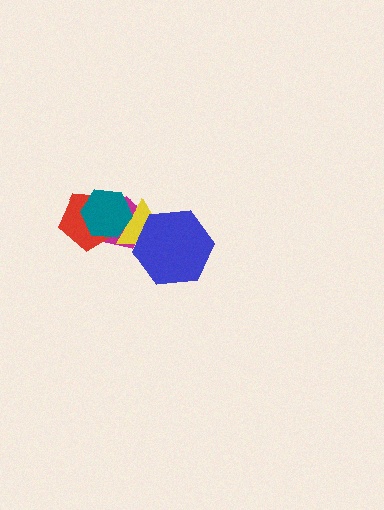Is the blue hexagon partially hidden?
No, no other shape covers it.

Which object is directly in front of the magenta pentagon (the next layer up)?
The yellow triangle is directly in front of the magenta pentagon.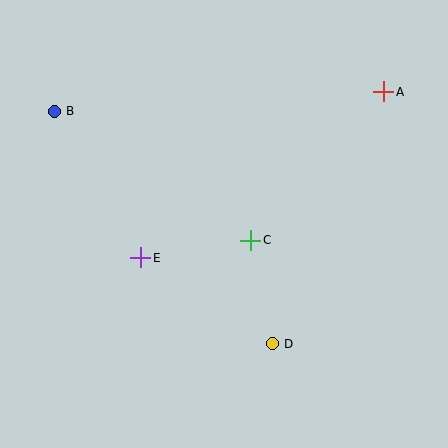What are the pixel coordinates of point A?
Point A is at (384, 92).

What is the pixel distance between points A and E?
The distance between A and E is 294 pixels.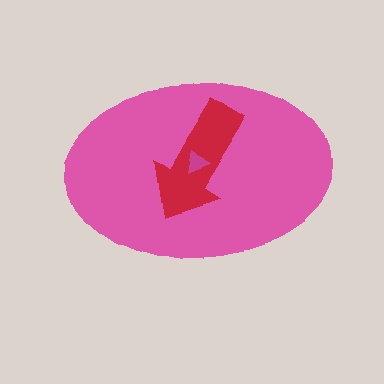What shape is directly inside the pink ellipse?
The red arrow.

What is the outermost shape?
The pink ellipse.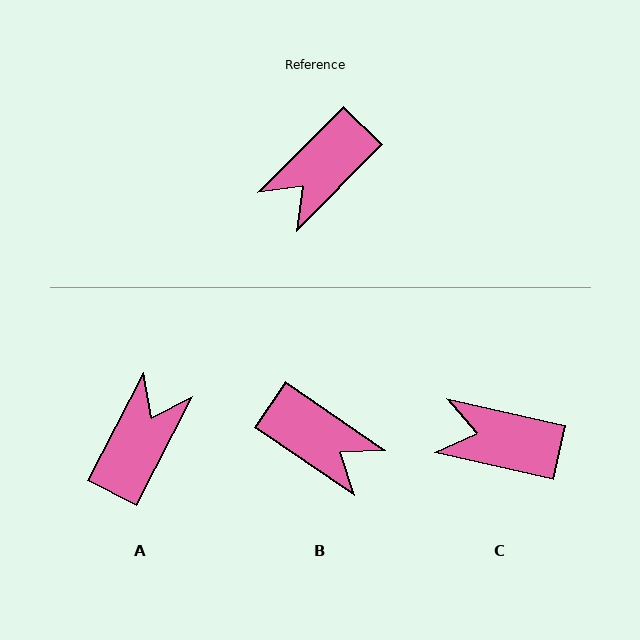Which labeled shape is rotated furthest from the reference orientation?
A, about 162 degrees away.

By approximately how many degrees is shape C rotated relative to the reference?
Approximately 58 degrees clockwise.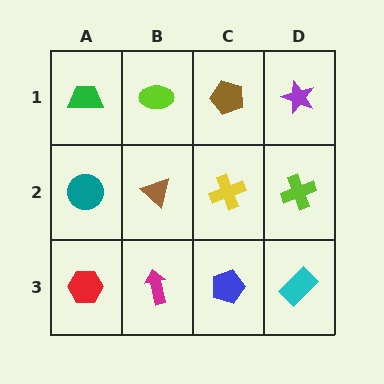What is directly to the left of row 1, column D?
A brown pentagon.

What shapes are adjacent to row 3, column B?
A brown triangle (row 2, column B), a red hexagon (row 3, column A), a blue pentagon (row 3, column C).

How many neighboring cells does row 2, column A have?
3.